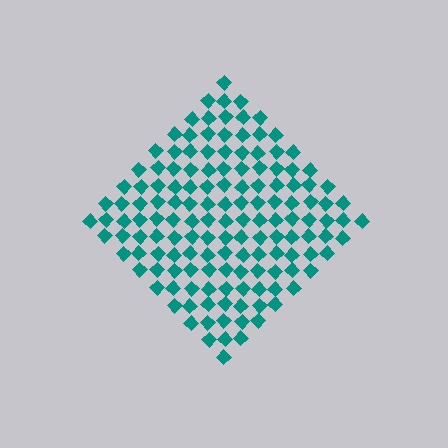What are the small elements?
The small elements are diamonds.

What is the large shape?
The large shape is a diamond.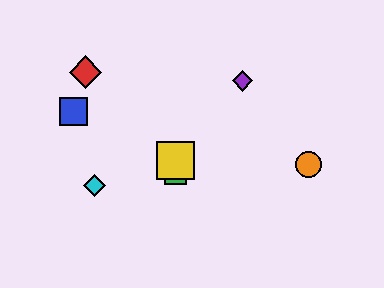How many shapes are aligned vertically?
2 shapes (the green square, the yellow square) are aligned vertically.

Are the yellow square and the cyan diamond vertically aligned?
No, the yellow square is at x≈176 and the cyan diamond is at x≈94.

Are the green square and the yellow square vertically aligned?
Yes, both are at x≈176.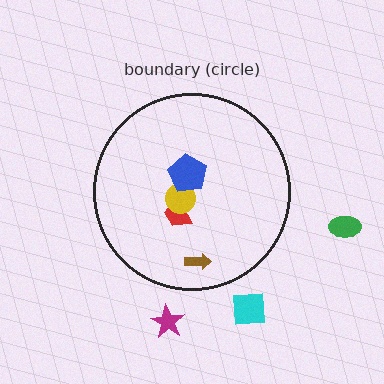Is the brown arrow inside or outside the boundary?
Inside.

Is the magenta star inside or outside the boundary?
Outside.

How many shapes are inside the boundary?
4 inside, 3 outside.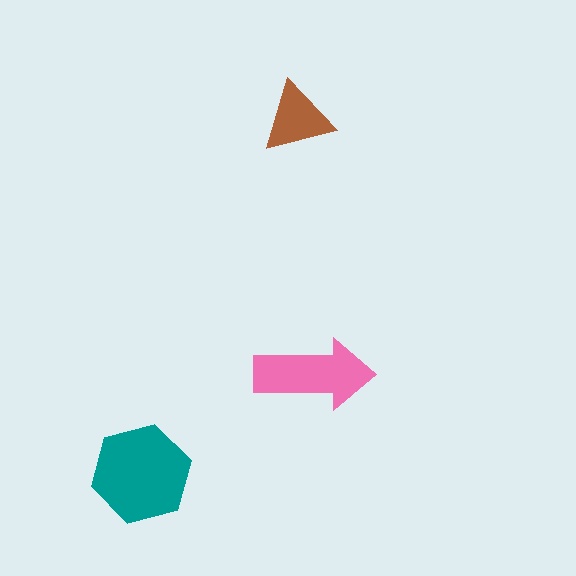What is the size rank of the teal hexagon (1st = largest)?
1st.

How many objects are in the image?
There are 3 objects in the image.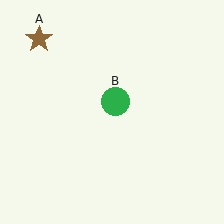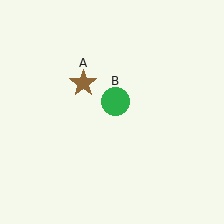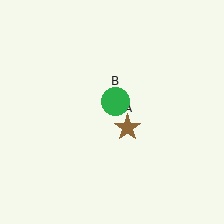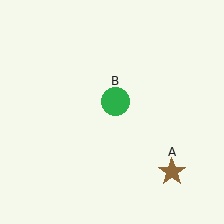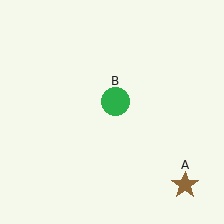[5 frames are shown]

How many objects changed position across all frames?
1 object changed position: brown star (object A).